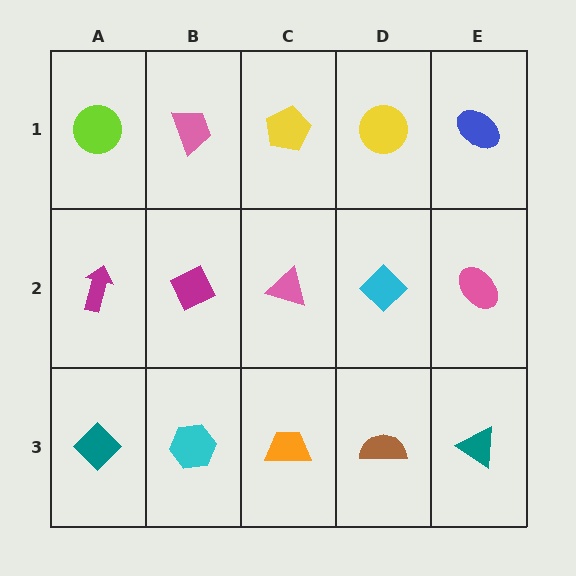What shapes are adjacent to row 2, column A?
A lime circle (row 1, column A), a teal diamond (row 3, column A), a magenta diamond (row 2, column B).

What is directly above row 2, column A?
A lime circle.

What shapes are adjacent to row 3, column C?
A pink triangle (row 2, column C), a cyan hexagon (row 3, column B), a brown semicircle (row 3, column D).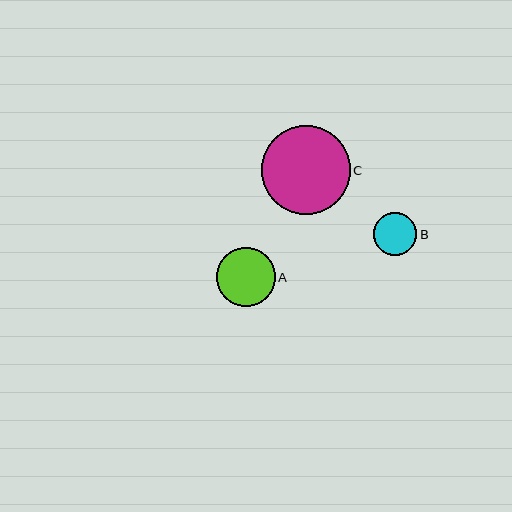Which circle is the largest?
Circle C is the largest with a size of approximately 89 pixels.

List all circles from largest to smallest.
From largest to smallest: C, A, B.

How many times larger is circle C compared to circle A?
Circle C is approximately 1.5 times the size of circle A.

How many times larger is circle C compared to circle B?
Circle C is approximately 2.1 times the size of circle B.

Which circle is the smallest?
Circle B is the smallest with a size of approximately 43 pixels.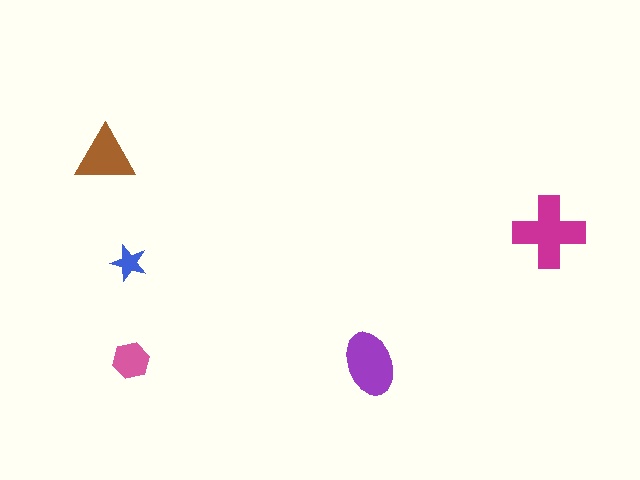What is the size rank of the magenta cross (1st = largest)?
1st.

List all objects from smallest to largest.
The blue star, the pink hexagon, the brown triangle, the purple ellipse, the magenta cross.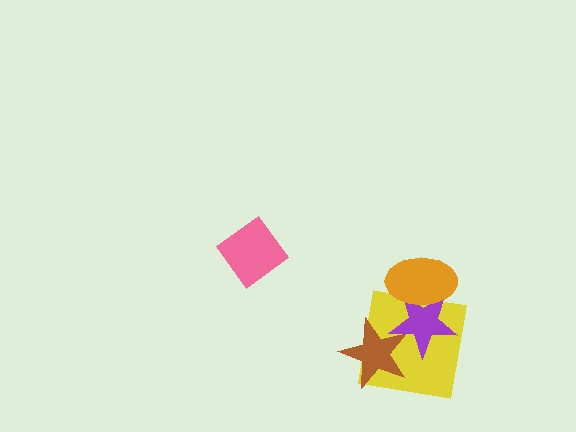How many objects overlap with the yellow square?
3 objects overlap with the yellow square.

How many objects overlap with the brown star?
2 objects overlap with the brown star.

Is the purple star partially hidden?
Yes, it is partially covered by another shape.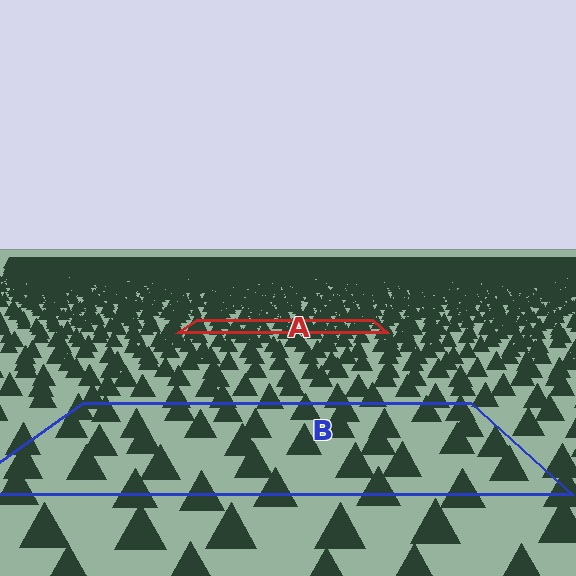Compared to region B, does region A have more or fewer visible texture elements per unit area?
Region A has more texture elements per unit area — they are packed more densely because it is farther away.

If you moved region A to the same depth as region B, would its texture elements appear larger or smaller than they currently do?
They would appear larger. At a closer depth, the same texture elements are projected at a bigger on-screen size.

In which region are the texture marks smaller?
The texture marks are smaller in region A, because it is farther away.